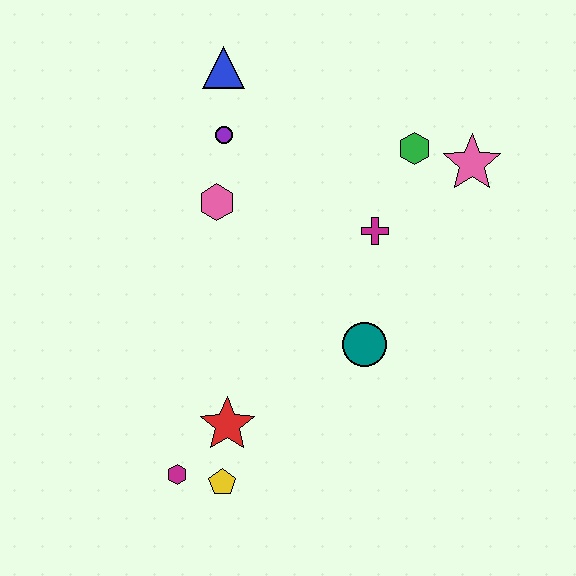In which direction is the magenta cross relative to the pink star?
The magenta cross is to the left of the pink star.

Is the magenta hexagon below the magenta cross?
Yes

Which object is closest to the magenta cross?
The green hexagon is closest to the magenta cross.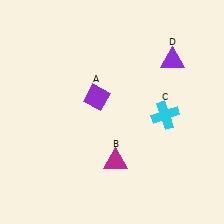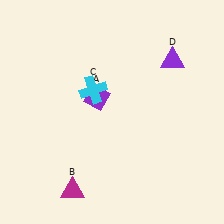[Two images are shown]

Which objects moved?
The objects that moved are: the magenta triangle (B), the cyan cross (C).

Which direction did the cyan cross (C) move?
The cyan cross (C) moved left.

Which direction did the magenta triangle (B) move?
The magenta triangle (B) moved left.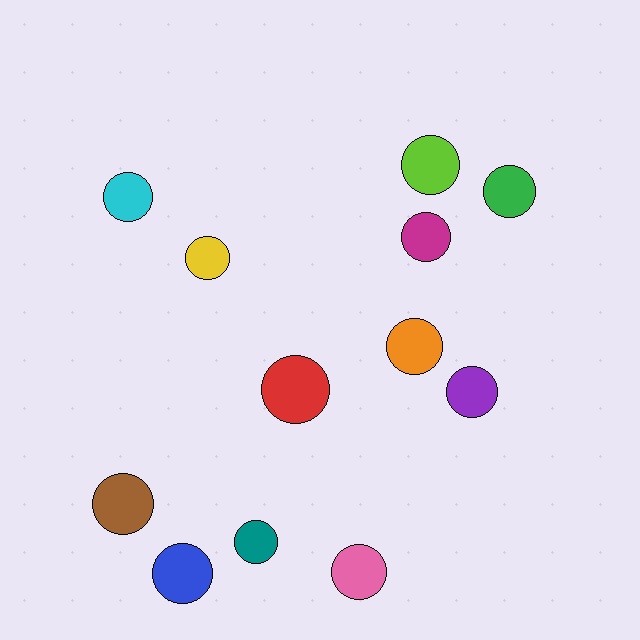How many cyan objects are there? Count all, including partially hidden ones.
There is 1 cyan object.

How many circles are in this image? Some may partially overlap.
There are 12 circles.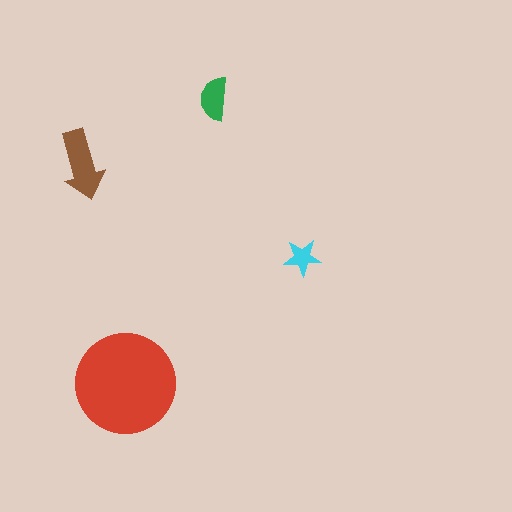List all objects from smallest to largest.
The cyan star, the green semicircle, the brown arrow, the red circle.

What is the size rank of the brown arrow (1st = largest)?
2nd.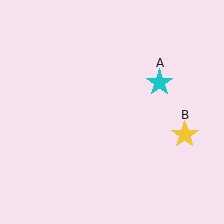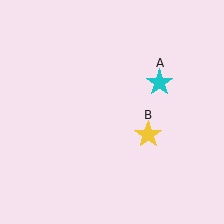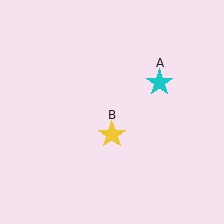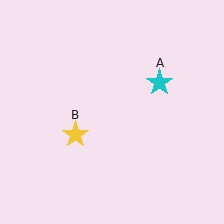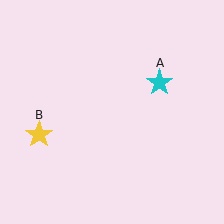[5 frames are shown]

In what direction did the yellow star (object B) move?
The yellow star (object B) moved left.